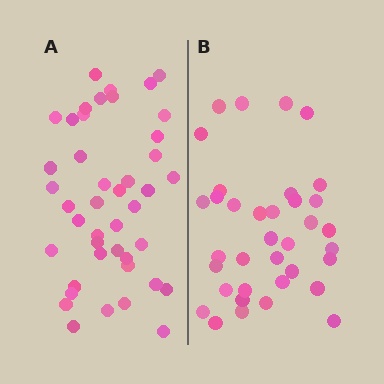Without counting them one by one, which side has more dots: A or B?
Region A (the left region) has more dots.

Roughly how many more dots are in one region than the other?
Region A has roughly 8 or so more dots than region B.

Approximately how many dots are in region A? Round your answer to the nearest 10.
About 40 dots. (The exact count is 43, which rounds to 40.)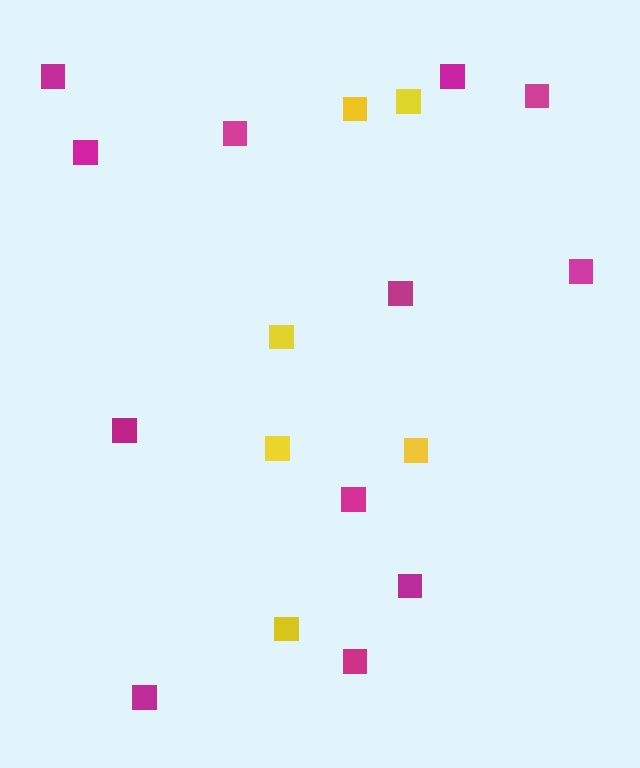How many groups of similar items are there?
There are 2 groups: one group of magenta squares (12) and one group of yellow squares (6).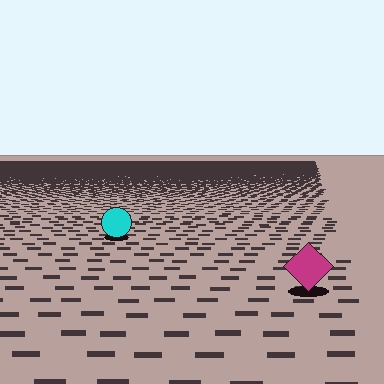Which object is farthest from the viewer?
The cyan circle is farthest from the viewer. It appears smaller and the ground texture around it is denser.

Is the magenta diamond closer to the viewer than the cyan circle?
Yes. The magenta diamond is closer — you can tell from the texture gradient: the ground texture is coarser near it.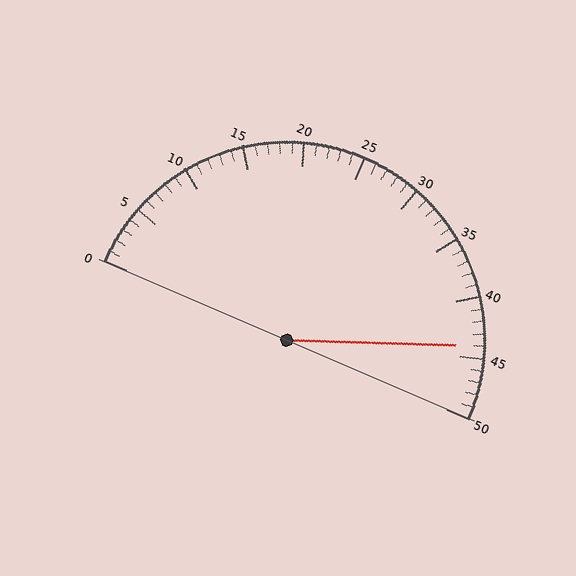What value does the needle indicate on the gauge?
The needle indicates approximately 44.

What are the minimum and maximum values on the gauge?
The gauge ranges from 0 to 50.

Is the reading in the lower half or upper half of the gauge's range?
The reading is in the upper half of the range (0 to 50).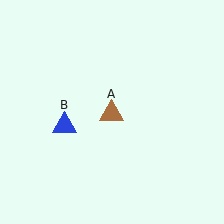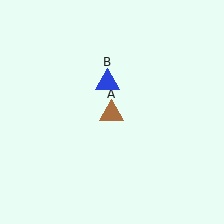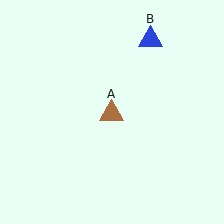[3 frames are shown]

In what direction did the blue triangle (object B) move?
The blue triangle (object B) moved up and to the right.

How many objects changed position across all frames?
1 object changed position: blue triangle (object B).